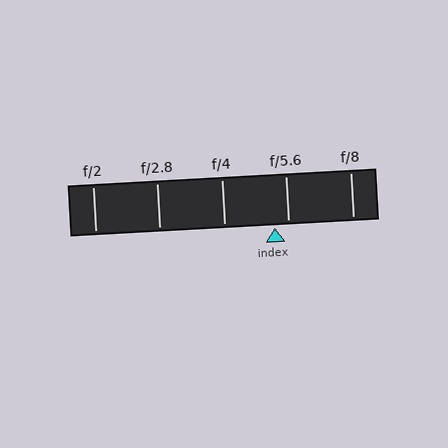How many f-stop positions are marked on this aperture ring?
There are 5 f-stop positions marked.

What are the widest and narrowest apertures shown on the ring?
The widest aperture shown is f/2 and the narrowest is f/8.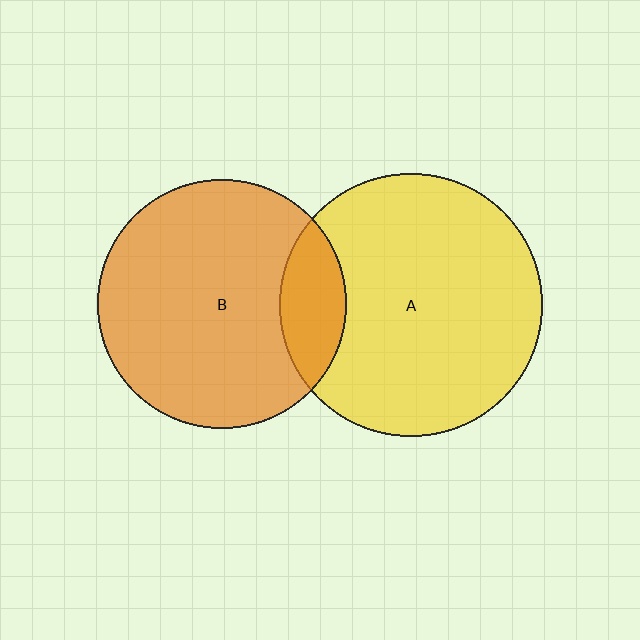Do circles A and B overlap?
Yes.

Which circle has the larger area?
Circle A (yellow).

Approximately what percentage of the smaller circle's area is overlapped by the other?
Approximately 15%.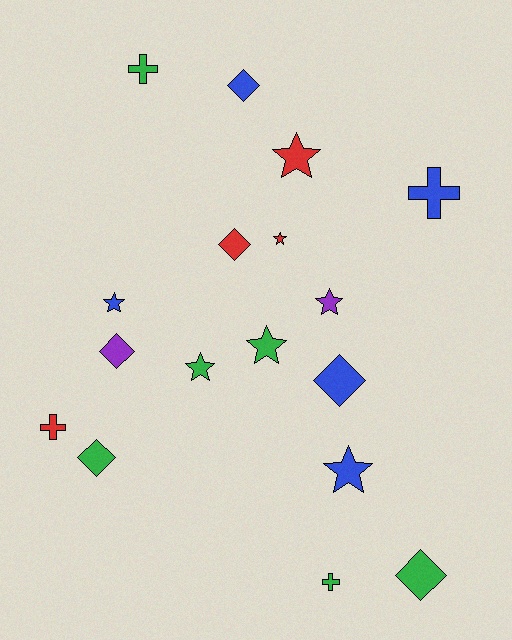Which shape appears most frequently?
Star, with 7 objects.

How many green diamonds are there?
There are 2 green diamonds.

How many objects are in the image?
There are 17 objects.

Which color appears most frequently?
Green, with 6 objects.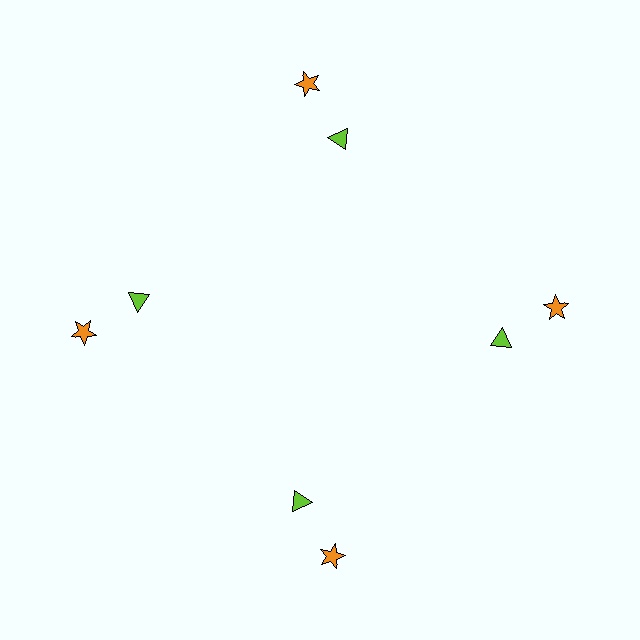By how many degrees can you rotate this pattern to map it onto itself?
The pattern maps onto itself every 90 degrees of rotation.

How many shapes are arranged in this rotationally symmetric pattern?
There are 8 shapes, arranged in 4 groups of 2.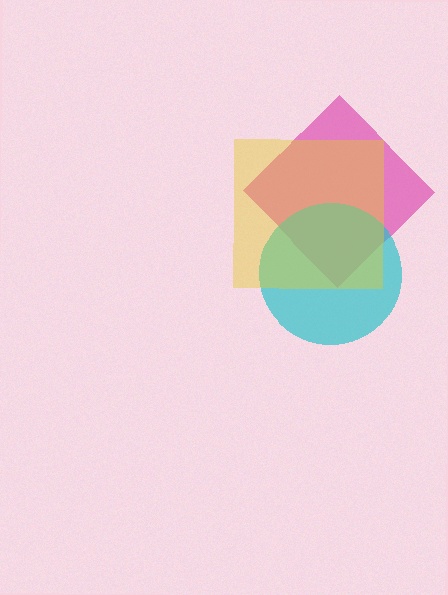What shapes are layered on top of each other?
The layered shapes are: a magenta diamond, a cyan circle, a yellow square.